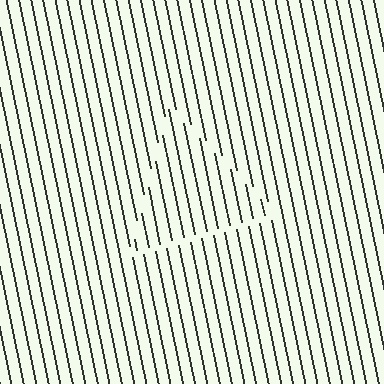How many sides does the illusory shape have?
3 sides — the line-ends trace a triangle.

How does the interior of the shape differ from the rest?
The interior of the shape contains the same grating, shifted by half a period — the contour is defined by the phase discontinuity where line-ends from the inner and outer gratings abut.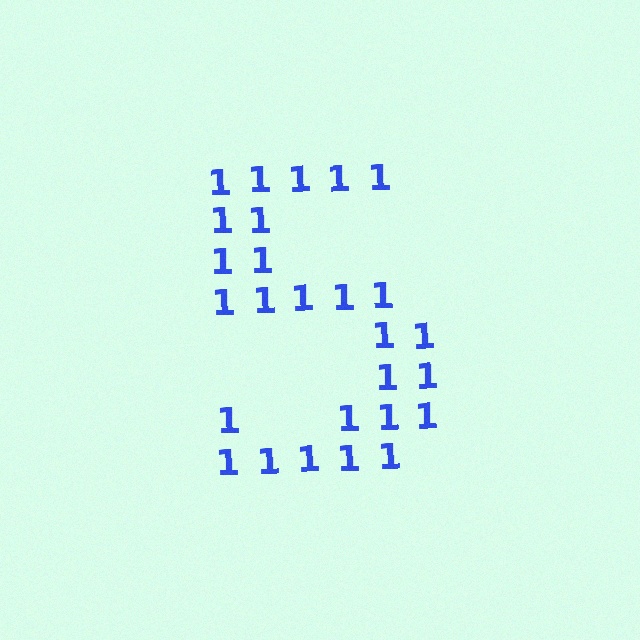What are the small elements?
The small elements are digit 1's.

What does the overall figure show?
The overall figure shows the digit 5.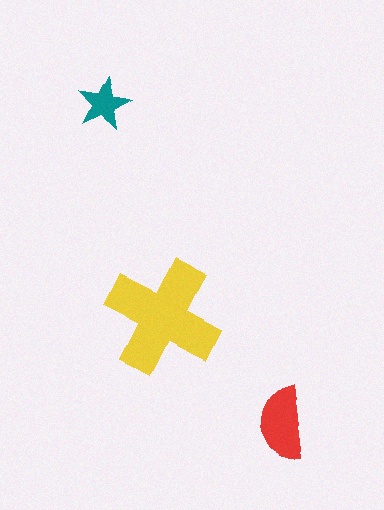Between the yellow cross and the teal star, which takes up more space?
The yellow cross.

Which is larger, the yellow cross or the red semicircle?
The yellow cross.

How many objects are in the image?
There are 3 objects in the image.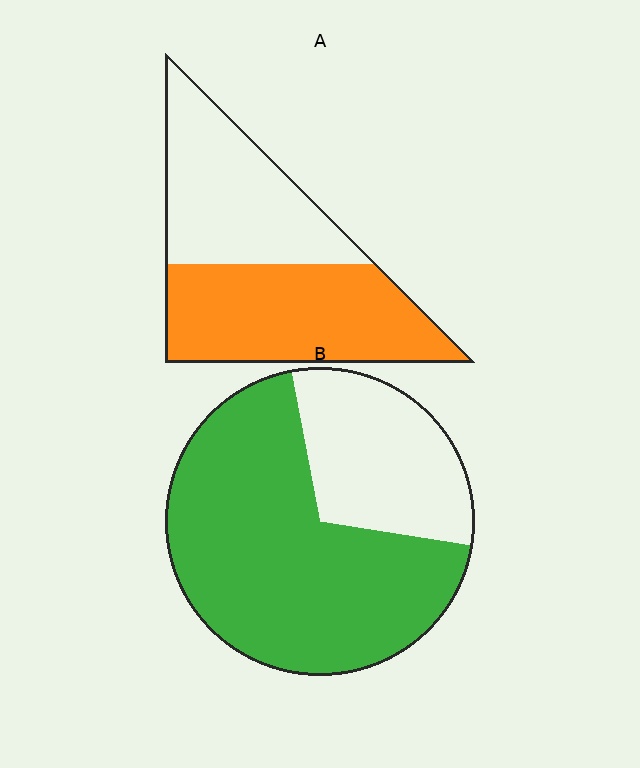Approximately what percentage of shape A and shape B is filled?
A is approximately 55% and B is approximately 70%.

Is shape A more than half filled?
Roughly half.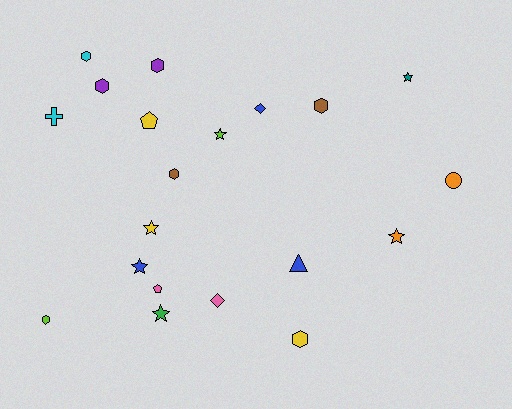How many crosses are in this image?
There is 1 cross.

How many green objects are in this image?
There is 1 green object.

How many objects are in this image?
There are 20 objects.